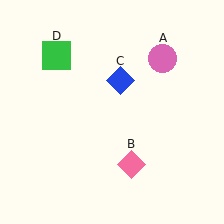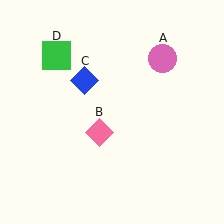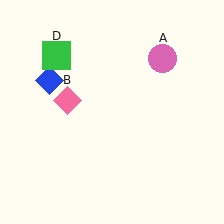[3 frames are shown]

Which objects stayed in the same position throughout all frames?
Pink circle (object A) and green square (object D) remained stationary.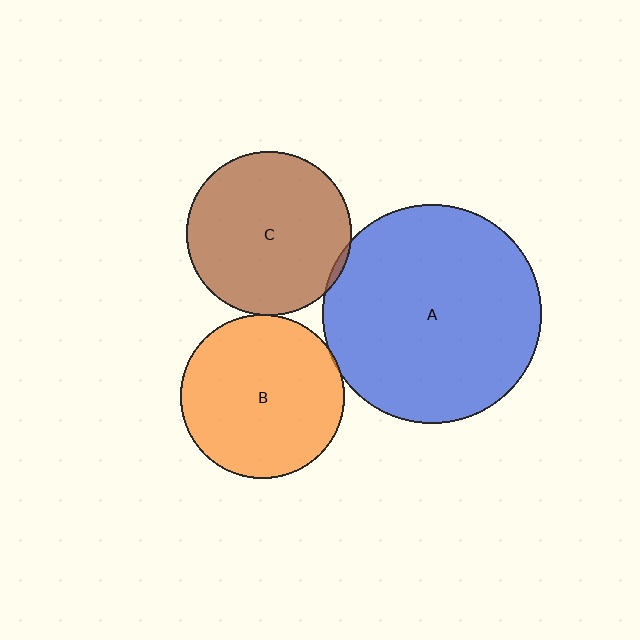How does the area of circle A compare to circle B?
Approximately 1.8 times.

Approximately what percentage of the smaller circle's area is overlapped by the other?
Approximately 5%.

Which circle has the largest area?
Circle A (blue).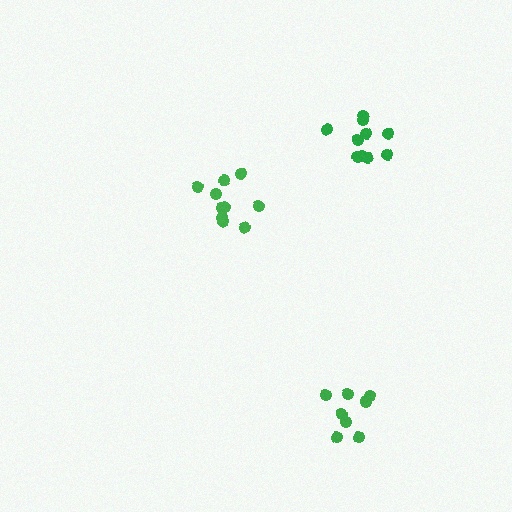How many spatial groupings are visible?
There are 3 spatial groupings.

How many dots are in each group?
Group 1: 8 dots, Group 2: 10 dots, Group 3: 10 dots (28 total).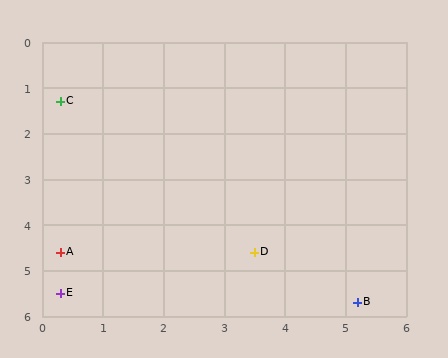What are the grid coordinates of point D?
Point D is at approximately (3.5, 4.6).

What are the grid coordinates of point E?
Point E is at approximately (0.3, 5.5).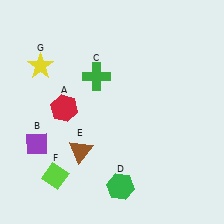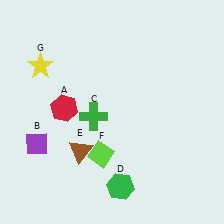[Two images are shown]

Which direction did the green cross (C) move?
The green cross (C) moved down.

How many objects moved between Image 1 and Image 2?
2 objects moved between the two images.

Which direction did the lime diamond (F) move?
The lime diamond (F) moved right.